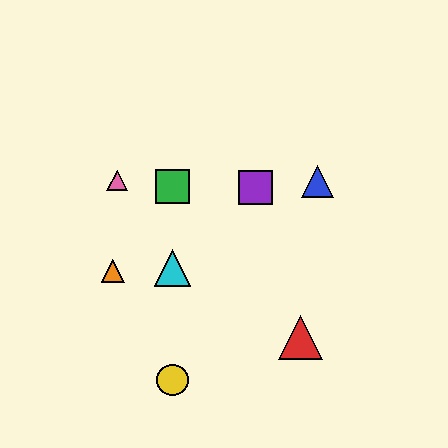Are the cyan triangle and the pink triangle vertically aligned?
No, the cyan triangle is at x≈172 and the pink triangle is at x≈117.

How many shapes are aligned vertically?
3 shapes (the green square, the yellow circle, the cyan triangle) are aligned vertically.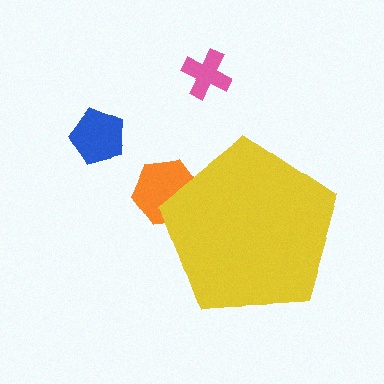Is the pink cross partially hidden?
No, the pink cross is fully visible.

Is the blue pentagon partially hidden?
No, the blue pentagon is fully visible.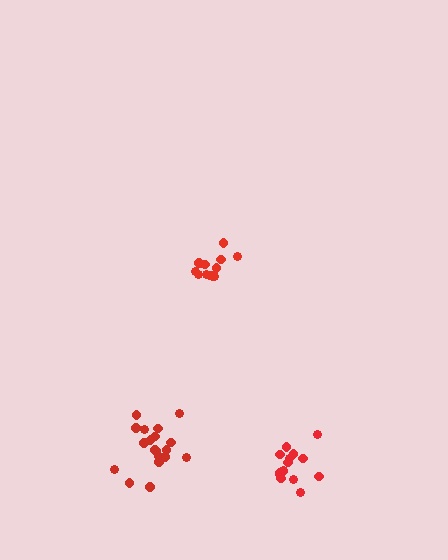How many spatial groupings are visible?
There are 3 spatial groupings.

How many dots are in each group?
Group 1: 13 dots, Group 2: 15 dots, Group 3: 19 dots (47 total).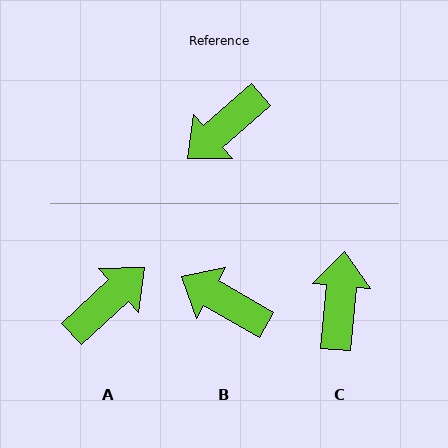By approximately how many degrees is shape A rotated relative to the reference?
Approximately 178 degrees clockwise.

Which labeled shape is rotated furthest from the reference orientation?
A, about 178 degrees away.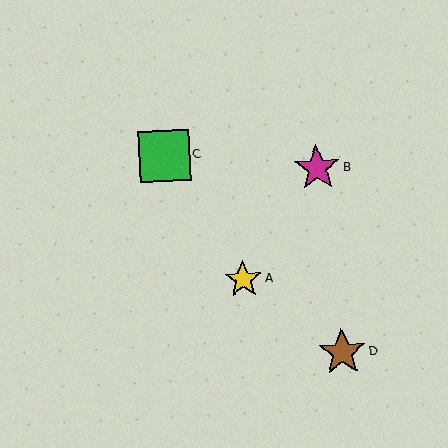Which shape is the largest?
The green square (labeled C) is the largest.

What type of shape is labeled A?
Shape A is a yellow star.